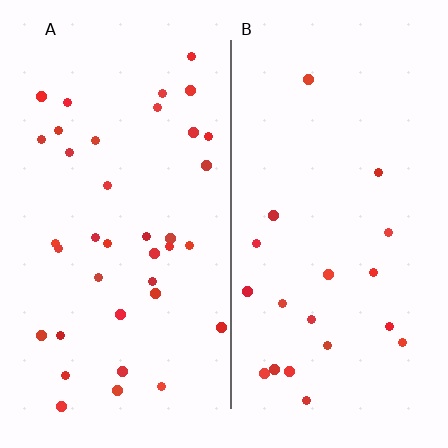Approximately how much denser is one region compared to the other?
Approximately 1.9× — region A over region B.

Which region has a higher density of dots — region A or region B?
A (the left).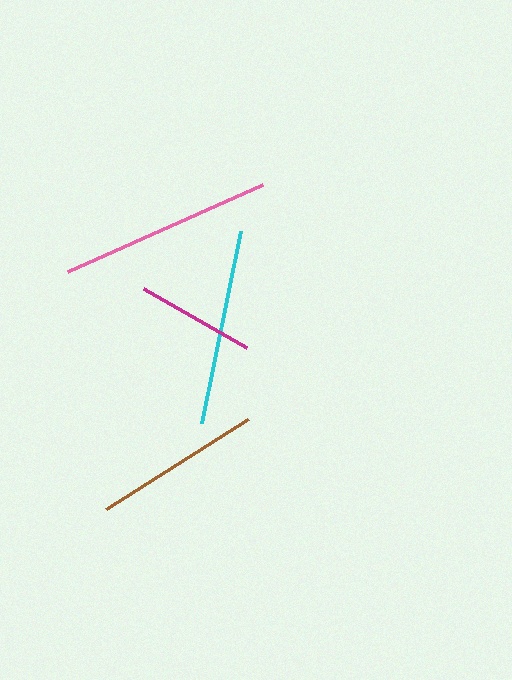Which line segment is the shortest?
The magenta line is the shortest at approximately 119 pixels.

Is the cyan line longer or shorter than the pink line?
The pink line is longer than the cyan line.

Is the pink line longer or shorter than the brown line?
The pink line is longer than the brown line.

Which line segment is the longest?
The pink line is the longest at approximately 214 pixels.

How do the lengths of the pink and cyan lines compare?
The pink and cyan lines are approximately the same length.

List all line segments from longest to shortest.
From longest to shortest: pink, cyan, brown, magenta.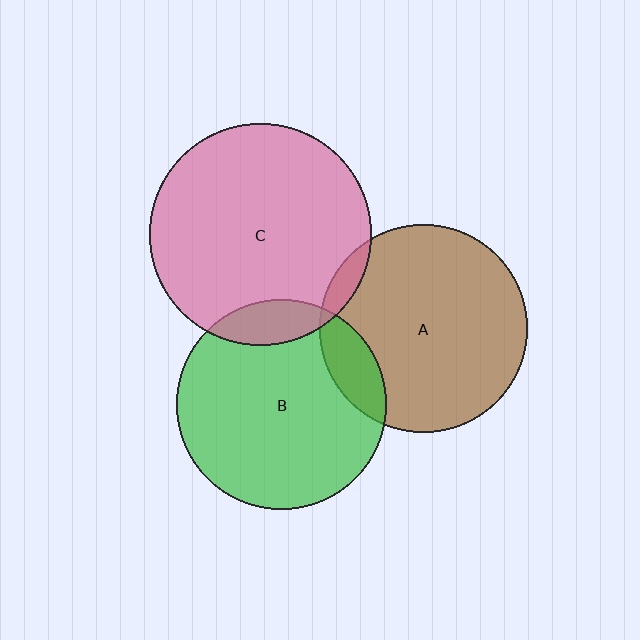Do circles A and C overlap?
Yes.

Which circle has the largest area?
Circle C (pink).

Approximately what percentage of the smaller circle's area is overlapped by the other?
Approximately 5%.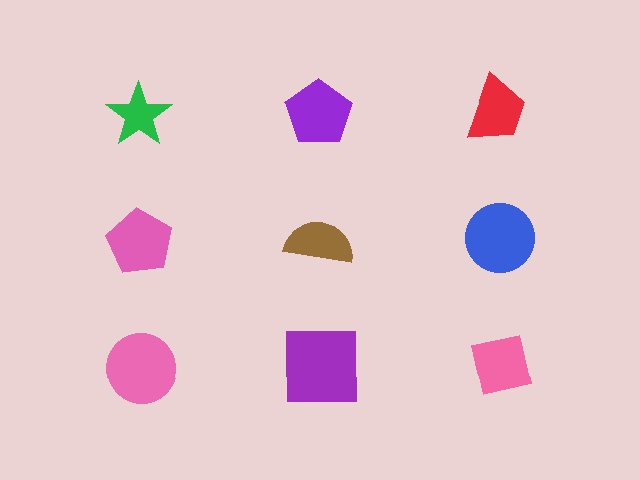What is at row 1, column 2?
A purple pentagon.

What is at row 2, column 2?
A brown semicircle.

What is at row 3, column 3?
A pink square.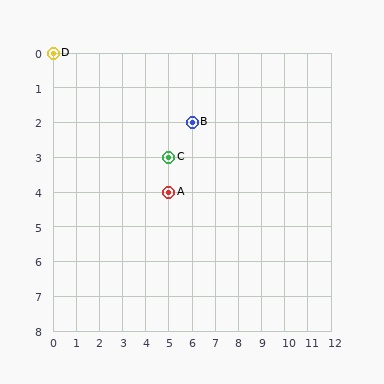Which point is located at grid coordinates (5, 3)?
Point C is at (5, 3).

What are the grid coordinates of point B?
Point B is at grid coordinates (6, 2).